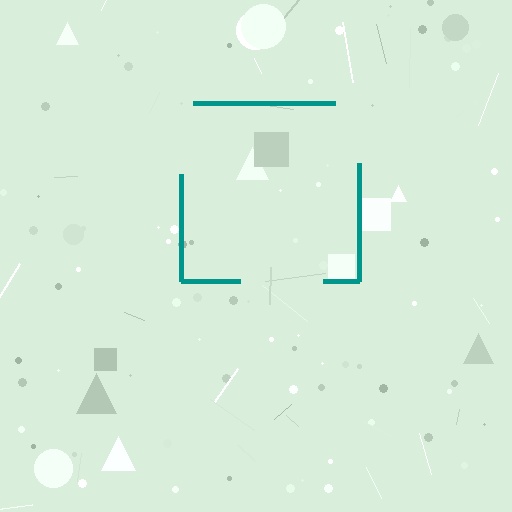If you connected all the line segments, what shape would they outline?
They would outline a square.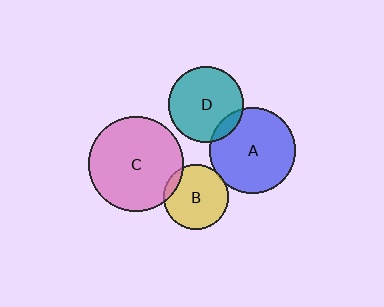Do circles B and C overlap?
Yes.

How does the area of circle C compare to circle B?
Approximately 2.1 times.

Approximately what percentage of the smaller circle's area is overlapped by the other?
Approximately 10%.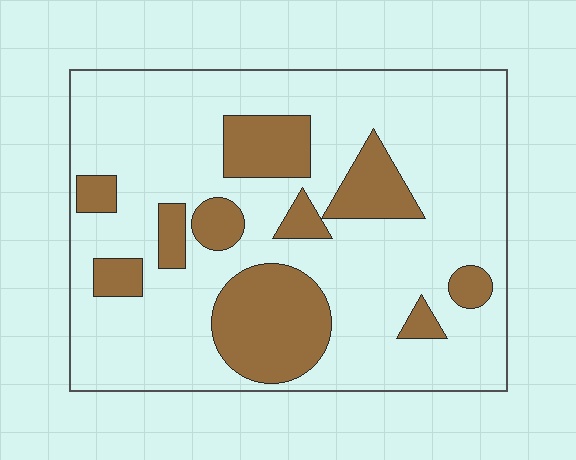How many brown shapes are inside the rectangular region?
10.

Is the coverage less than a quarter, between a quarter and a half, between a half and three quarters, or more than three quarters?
Less than a quarter.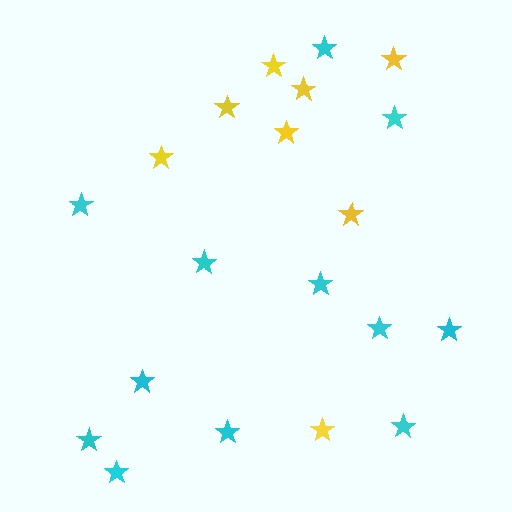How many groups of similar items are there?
There are 2 groups: one group of yellow stars (8) and one group of cyan stars (12).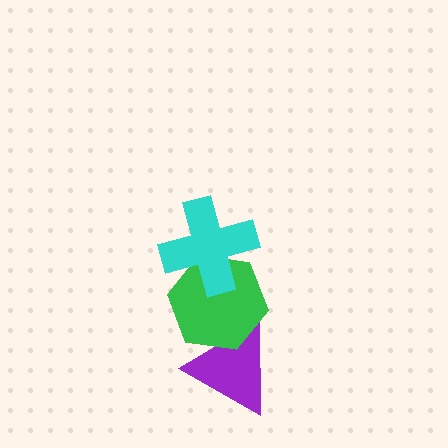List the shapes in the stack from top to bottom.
From top to bottom: the cyan cross, the green hexagon, the purple triangle.